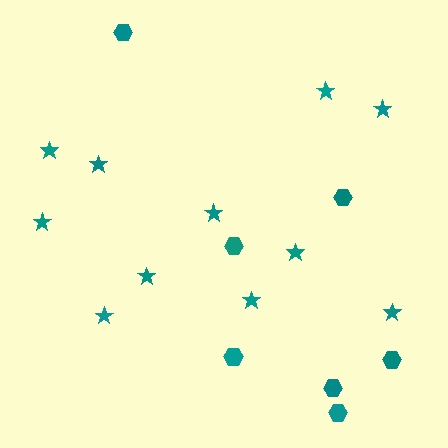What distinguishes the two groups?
There are 2 groups: one group of hexagons (7) and one group of stars (11).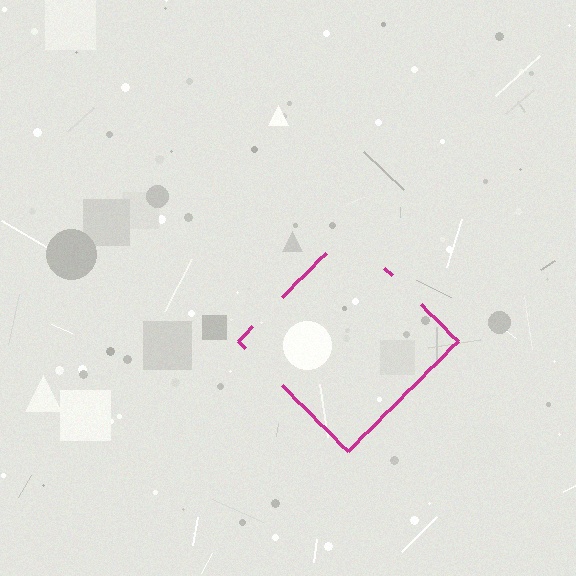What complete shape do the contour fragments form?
The contour fragments form a diamond.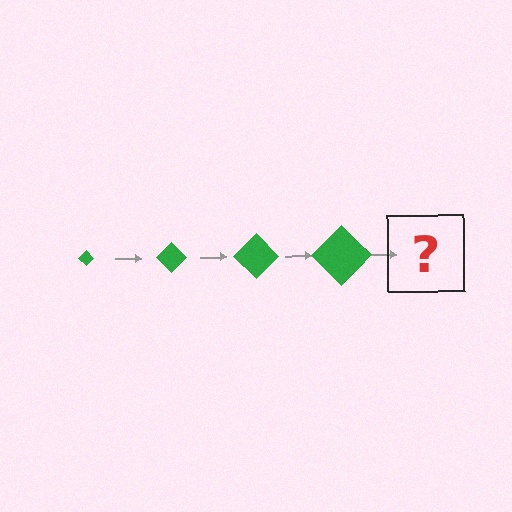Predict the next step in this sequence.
The next step is a green diamond, larger than the previous one.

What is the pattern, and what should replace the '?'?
The pattern is that the diamond gets progressively larger each step. The '?' should be a green diamond, larger than the previous one.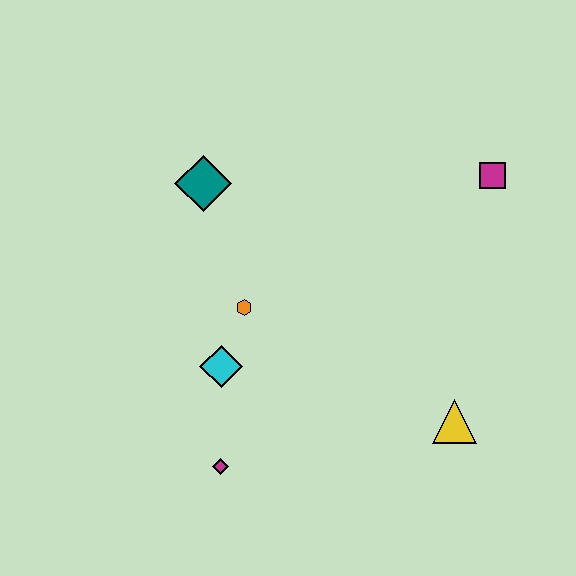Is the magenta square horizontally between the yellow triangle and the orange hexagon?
No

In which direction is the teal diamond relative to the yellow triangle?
The teal diamond is to the left of the yellow triangle.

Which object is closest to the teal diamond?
The orange hexagon is closest to the teal diamond.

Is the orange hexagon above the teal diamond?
No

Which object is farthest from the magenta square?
The magenta diamond is farthest from the magenta square.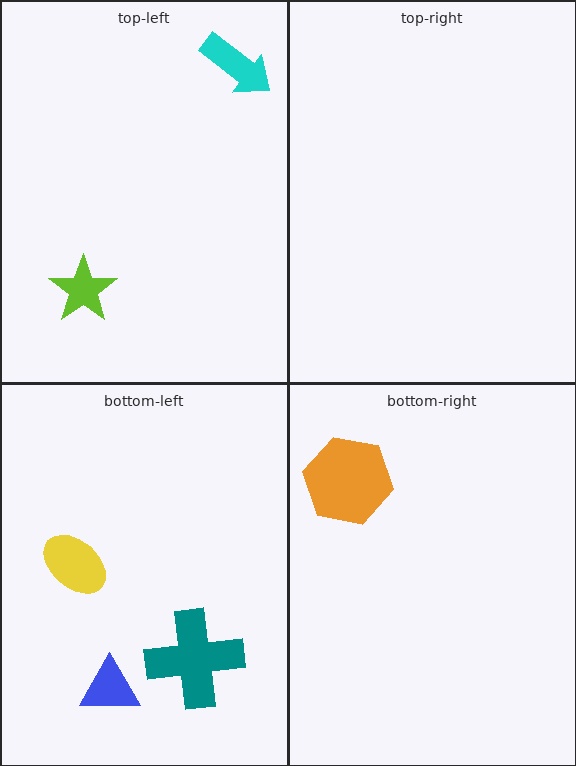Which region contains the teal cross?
The bottom-left region.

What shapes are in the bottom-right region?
The orange hexagon.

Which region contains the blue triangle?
The bottom-left region.